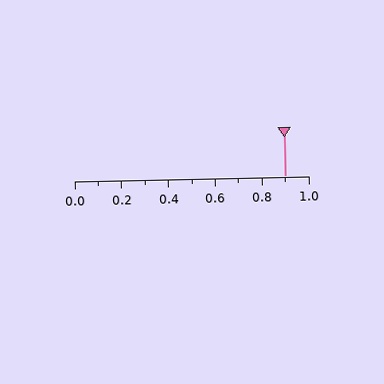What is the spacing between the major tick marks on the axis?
The major ticks are spaced 0.2 apart.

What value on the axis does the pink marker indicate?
The marker indicates approximately 0.9.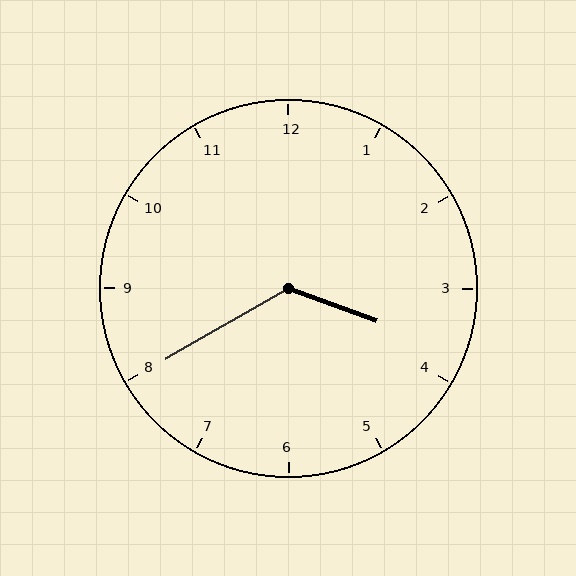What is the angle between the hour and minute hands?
Approximately 130 degrees.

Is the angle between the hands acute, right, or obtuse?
It is obtuse.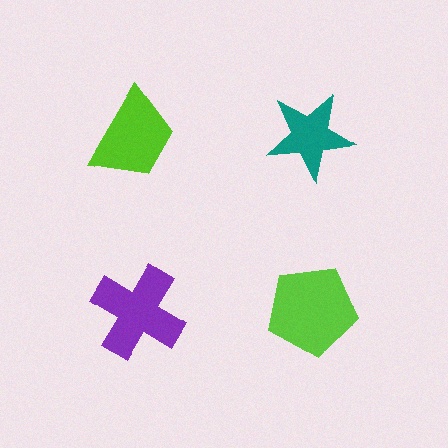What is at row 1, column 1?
A lime trapezoid.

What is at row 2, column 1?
A purple cross.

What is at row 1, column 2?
A teal star.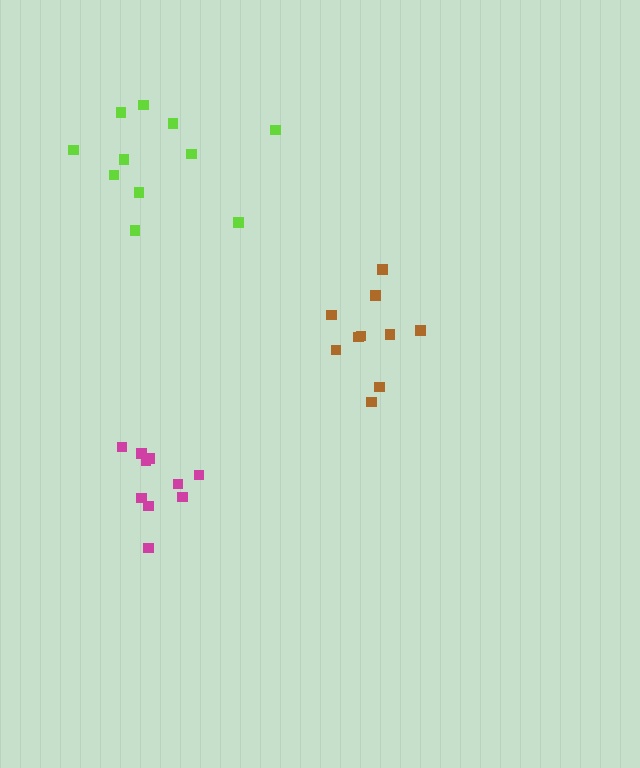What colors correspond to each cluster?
The clusters are colored: brown, lime, magenta.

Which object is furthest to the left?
The magenta cluster is leftmost.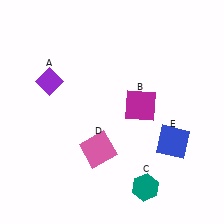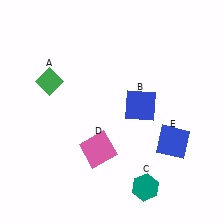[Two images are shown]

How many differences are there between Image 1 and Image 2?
There are 2 differences between the two images.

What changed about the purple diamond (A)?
In Image 1, A is purple. In Image 2, it changed to green.